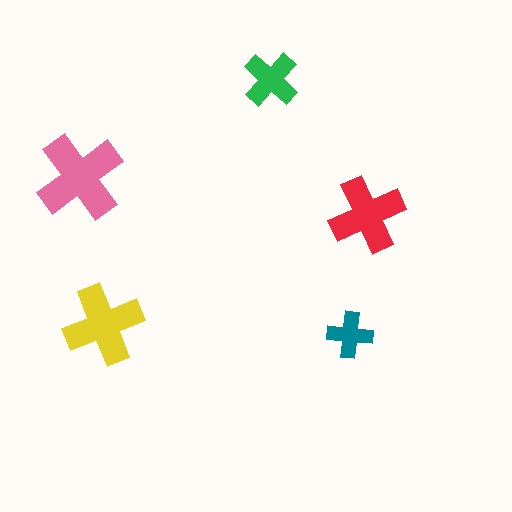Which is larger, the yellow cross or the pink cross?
The pink one.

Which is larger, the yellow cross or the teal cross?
The yellow one.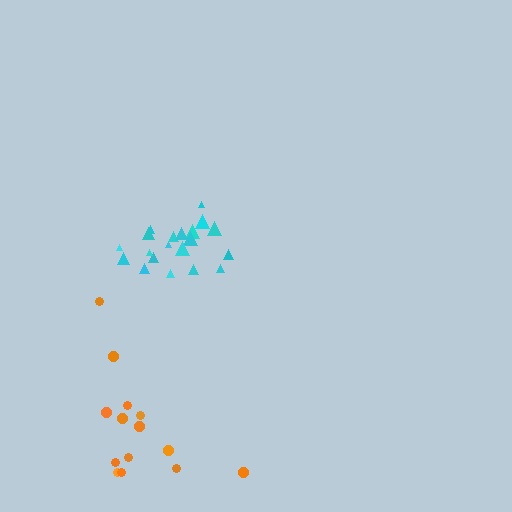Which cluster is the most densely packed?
Cyan.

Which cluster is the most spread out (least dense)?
Orange.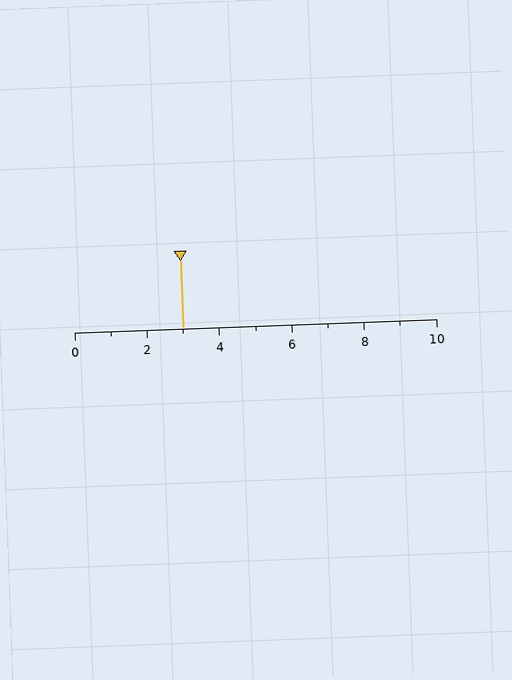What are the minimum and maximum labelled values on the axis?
The axis runs from 0 to 10.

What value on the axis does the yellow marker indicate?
The marker indicates approximately 3.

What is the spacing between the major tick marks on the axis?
The major ticks are spaced 2 apart.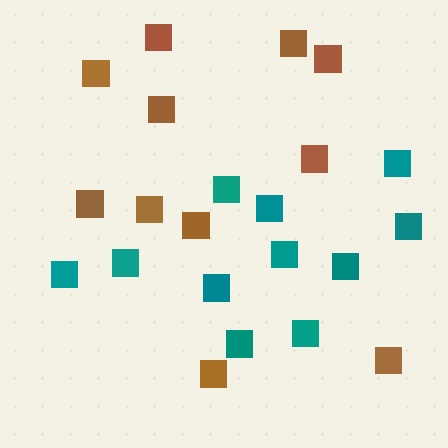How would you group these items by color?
There are 2 groups: one group of brown squares (11) and one group of teal squares (11).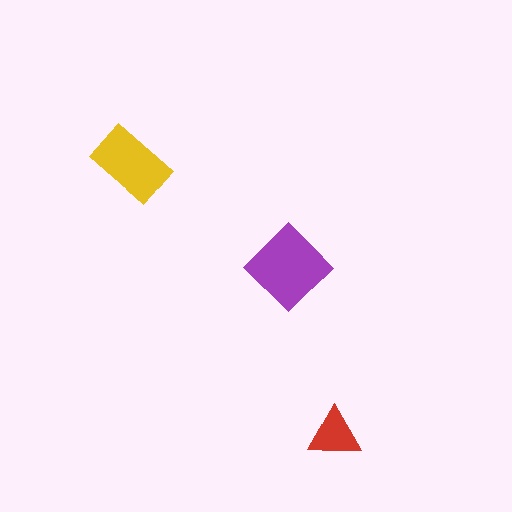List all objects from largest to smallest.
The purple diamond, the yellow rectangle, the red triangle.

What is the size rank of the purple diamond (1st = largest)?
1st.